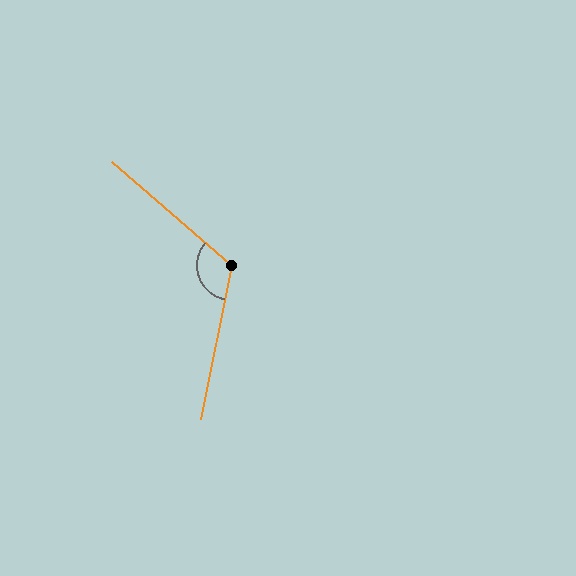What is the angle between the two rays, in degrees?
Approximately 119 degrees.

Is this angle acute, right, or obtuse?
It is obtuse.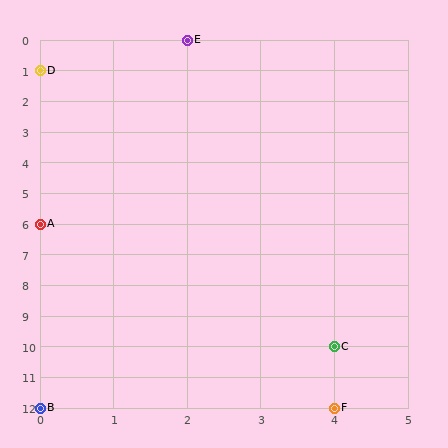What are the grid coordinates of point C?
Point C is at grid coordinates (4, 10).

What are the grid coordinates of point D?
Point D is at grid coordinates (0, 1).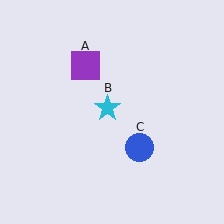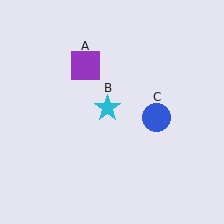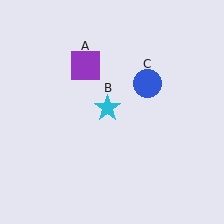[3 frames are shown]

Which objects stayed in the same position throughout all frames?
Purple square (object A) and cyan star (object B) remained stationary.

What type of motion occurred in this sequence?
The blue circle (object C) rotated counterclockwise around the center of the scene.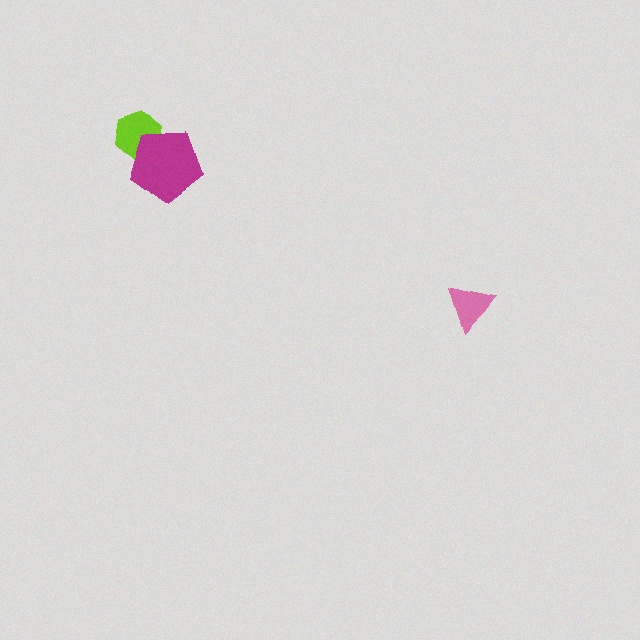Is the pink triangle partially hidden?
No, no other shape covers it.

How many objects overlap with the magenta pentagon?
1 object overlaps with the magenta pentagon.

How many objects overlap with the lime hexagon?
1 object overlaps with the lime hexagon.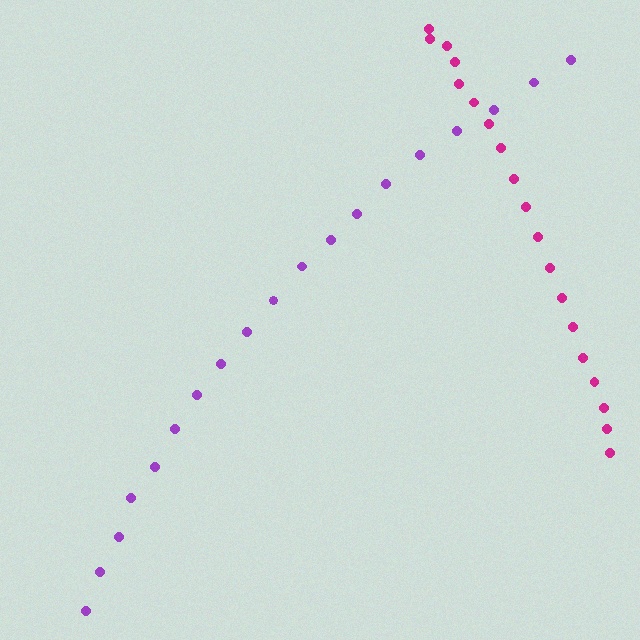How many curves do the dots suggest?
There are 2 distinct paths.